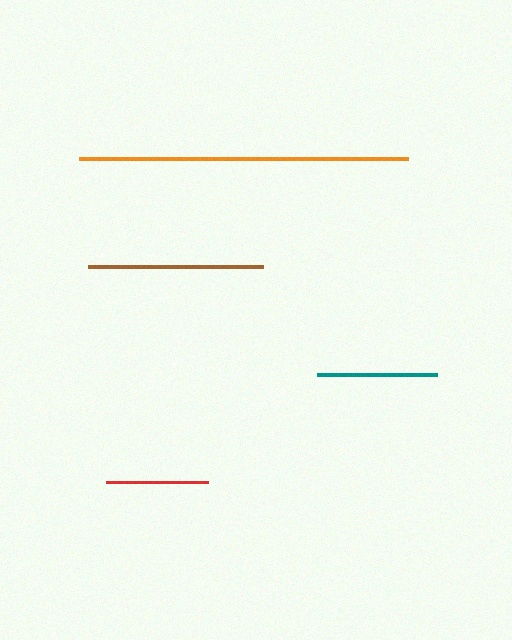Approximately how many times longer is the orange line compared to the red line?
The orange line is approximately 3.2 times the length of the red line.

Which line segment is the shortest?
The red line is the shortest at approximately 103 pixels.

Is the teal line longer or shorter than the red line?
The teal line is longer than the red line.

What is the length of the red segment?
The red segment is approximately 103 pixels long.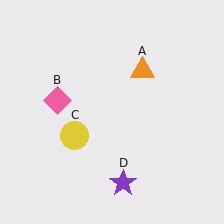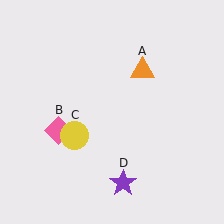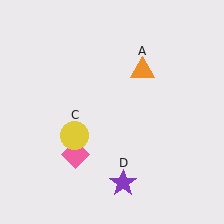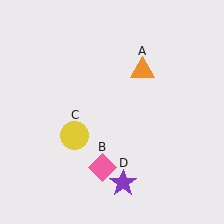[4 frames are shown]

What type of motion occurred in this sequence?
The pink diamond (object B) rotated counterclockwise around the center of the scene.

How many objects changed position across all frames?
1 object changed position: pink diamond (object B).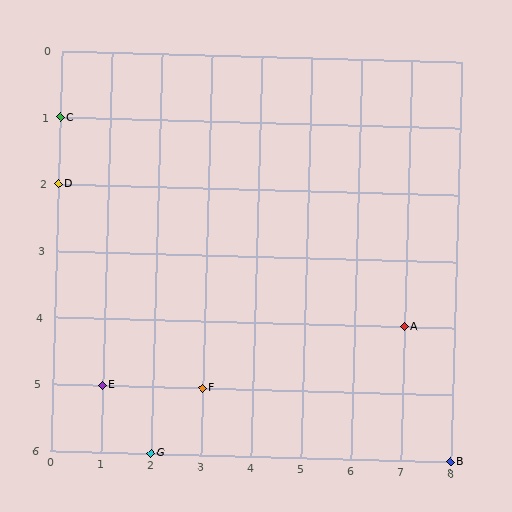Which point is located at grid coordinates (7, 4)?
Point A is at (7, 4).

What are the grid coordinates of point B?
Point B is at grid coordinates (8, 6).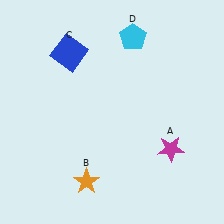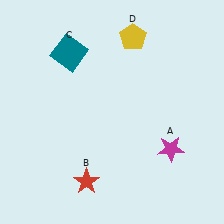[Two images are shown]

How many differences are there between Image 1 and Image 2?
There are 3 differences between the two images.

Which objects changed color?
B changed from orange to red. C changed from blue to teal. D changed from cyan to yellow.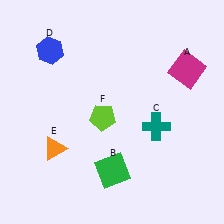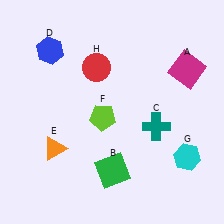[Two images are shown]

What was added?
A cyan hexagon (G), a red circle (H) were added in Image 2.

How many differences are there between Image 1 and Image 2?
There are 2 differences between the two images.